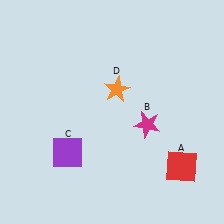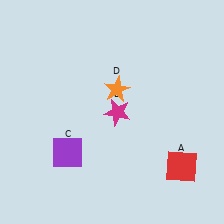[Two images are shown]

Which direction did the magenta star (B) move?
The magenta star (B) moved left.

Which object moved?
The magenta star (B) moved left.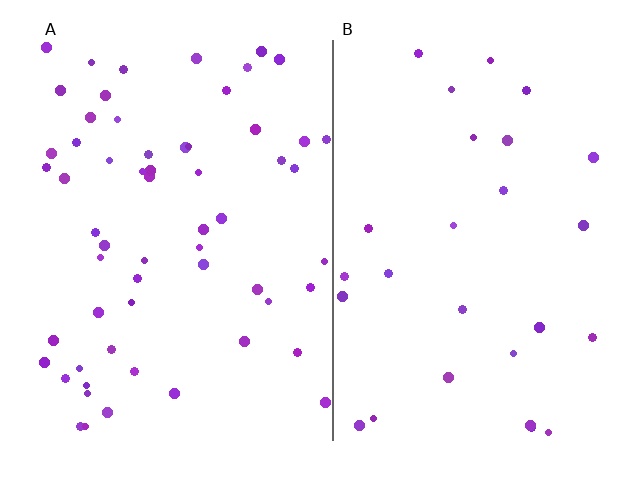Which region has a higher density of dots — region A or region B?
A (the left).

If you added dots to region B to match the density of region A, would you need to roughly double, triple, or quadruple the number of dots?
Approximately double.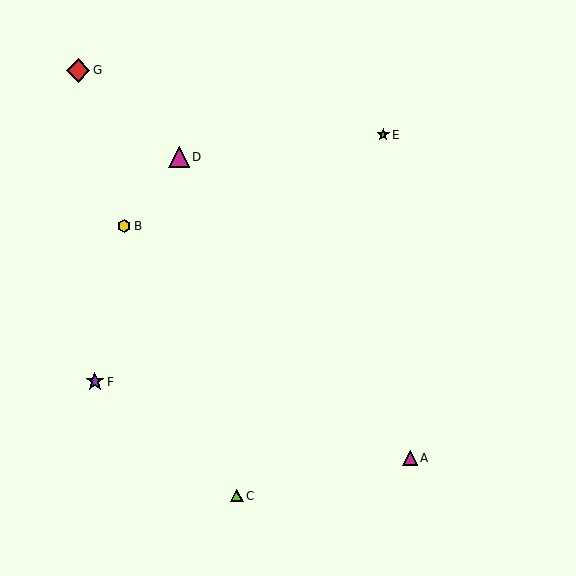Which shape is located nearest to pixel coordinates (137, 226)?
The yellow hexagon (labeled B) at (124, 226) is nearest to that location.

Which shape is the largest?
The red diamond (labeled G) is the largest.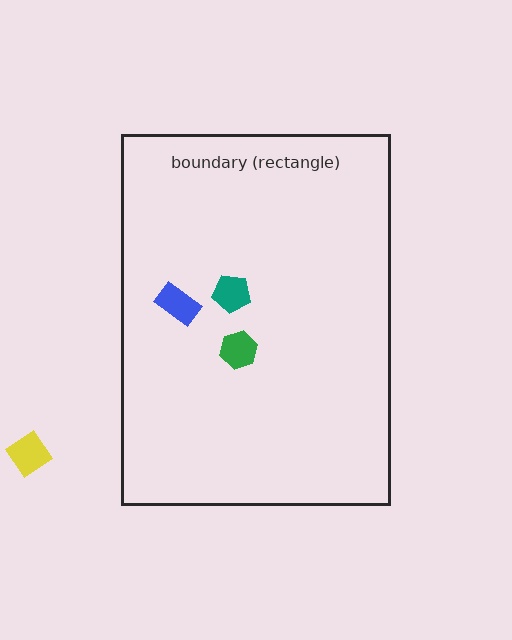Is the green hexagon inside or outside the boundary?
Inside.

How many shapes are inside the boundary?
3 inside, 1 outside.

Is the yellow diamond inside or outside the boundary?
Outside.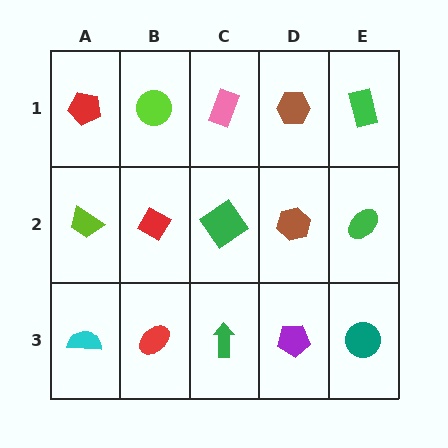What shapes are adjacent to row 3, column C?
A green diamond (row 2, column C), a red ellipse (row 3, column B), a purple pentagon (row 3, column D).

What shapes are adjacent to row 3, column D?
A brown hexagon (row 2, column D), a green arrow (row 3, column C), a teal circle (row 3, column E).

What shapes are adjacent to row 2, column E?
A green rectangle (row 1, column E), a teal circle (row 3, column E), a brown hexagon (row 2, column D).